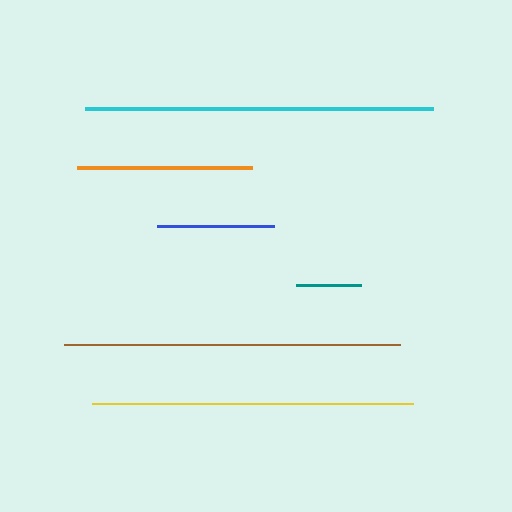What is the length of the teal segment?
The teal segment is approximately 66 pixels long.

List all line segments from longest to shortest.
From longest to shortest: cyan, brown, yellow, orange, blue, teal.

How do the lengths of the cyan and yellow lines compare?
The cyan and yellow lines are approximately the same length.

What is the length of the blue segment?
The blue segment is approximately 116 pixels long.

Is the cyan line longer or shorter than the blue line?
The cyan line is longer than the blue line.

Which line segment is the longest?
The cyan line is the longest at approximately 348 pixels.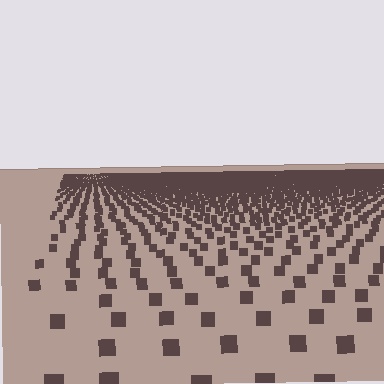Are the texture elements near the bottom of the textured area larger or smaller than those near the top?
Larger. Near the bottom, elements are closer to the viewer and appear at a bigger on-screen size.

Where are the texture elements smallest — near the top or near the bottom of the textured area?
Near the top.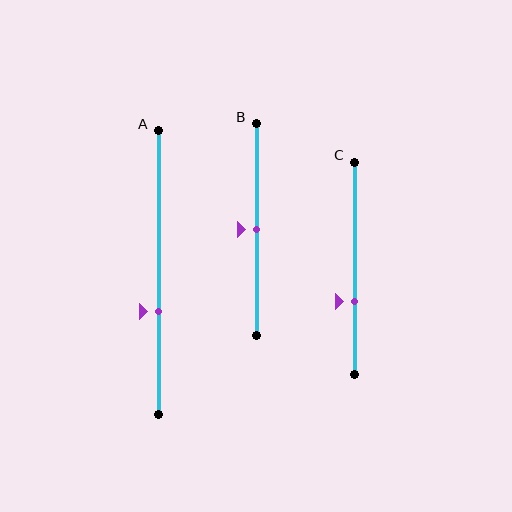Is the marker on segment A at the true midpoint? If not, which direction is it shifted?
No, the marker on segment A is shifted downward by about 14% of the segment length.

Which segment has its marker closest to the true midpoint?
Segment B has its marker closest to the true midpoint.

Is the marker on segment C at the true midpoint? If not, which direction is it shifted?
No, the marker on segment C is shifted downward by about 16% of the segment length.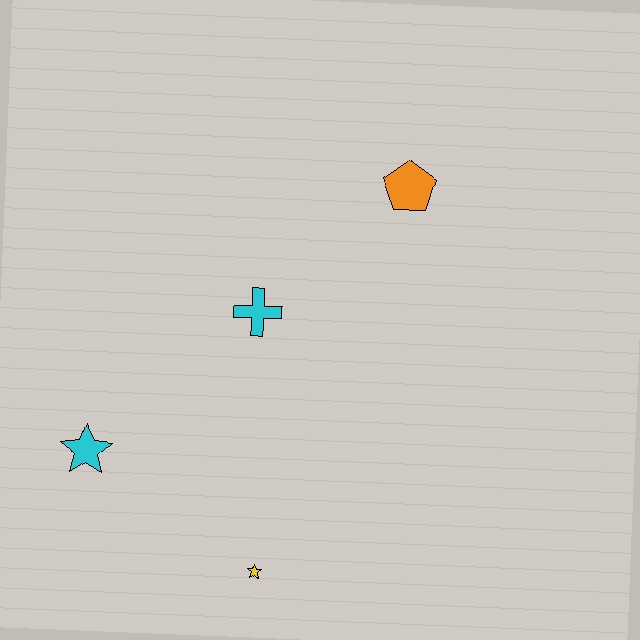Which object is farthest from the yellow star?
The orange pentagon is farthest from the yellow star.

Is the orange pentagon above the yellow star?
Yes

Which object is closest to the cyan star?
The yellow star is closest to the cyan star.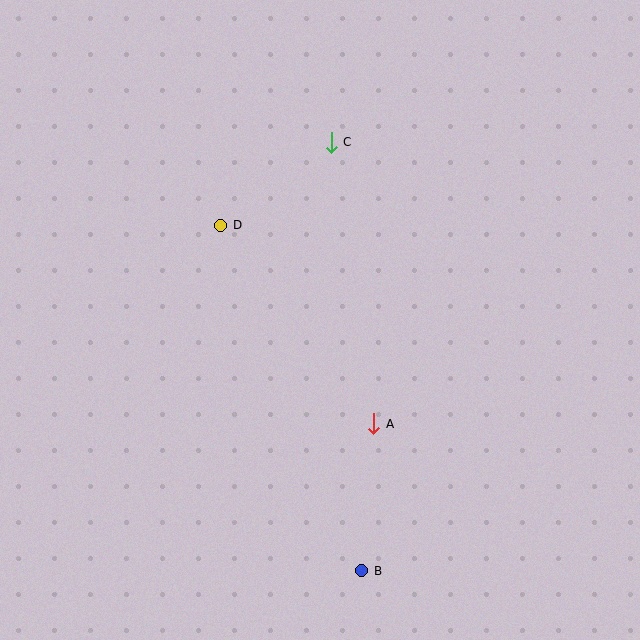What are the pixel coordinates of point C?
Point C is at (331, 142).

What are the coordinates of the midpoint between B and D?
The midpoint between B and D is at (291, 398).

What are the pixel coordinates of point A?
Point A is at (374, 424).